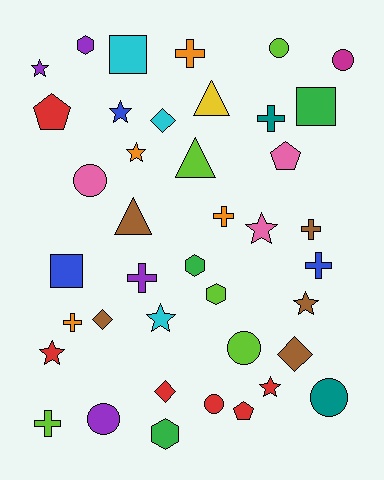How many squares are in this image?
There are 3 squares.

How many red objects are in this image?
There are 6 red objects.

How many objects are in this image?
There are 40 objects.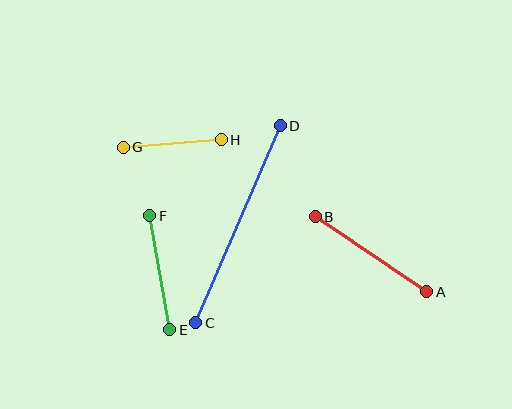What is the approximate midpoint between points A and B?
The midpoint is at approximately (371, 254) pixels.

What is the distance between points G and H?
The distance is approximately 98 pixels.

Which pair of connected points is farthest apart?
Points C and D are farthest apart.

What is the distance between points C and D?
The distance is approximately 214 pixels.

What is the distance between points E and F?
The distance is approximately 116 pixels.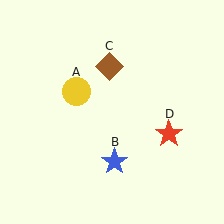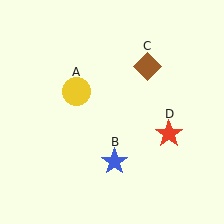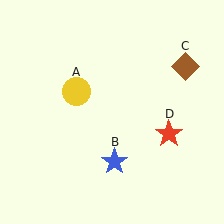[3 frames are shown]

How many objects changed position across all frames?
1 object changed position: brown diamond (object C).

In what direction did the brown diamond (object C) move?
The brown diamond (object C) moved right.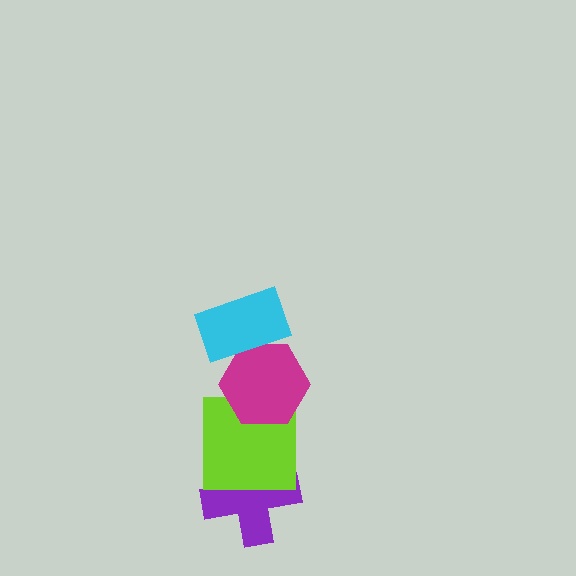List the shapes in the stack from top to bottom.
From top to bottom: the cyan rectangle, the magenta hexagon, the lime square, the purple cross.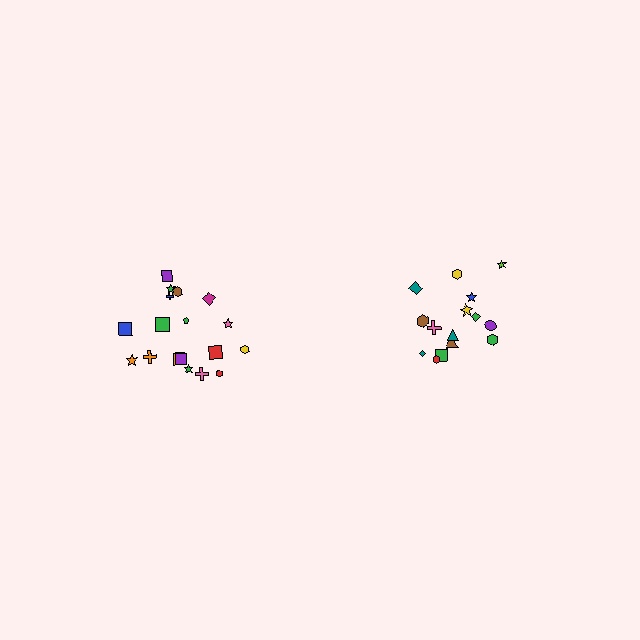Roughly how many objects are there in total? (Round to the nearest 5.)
Roughly 35 objects in total.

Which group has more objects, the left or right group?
The left group.